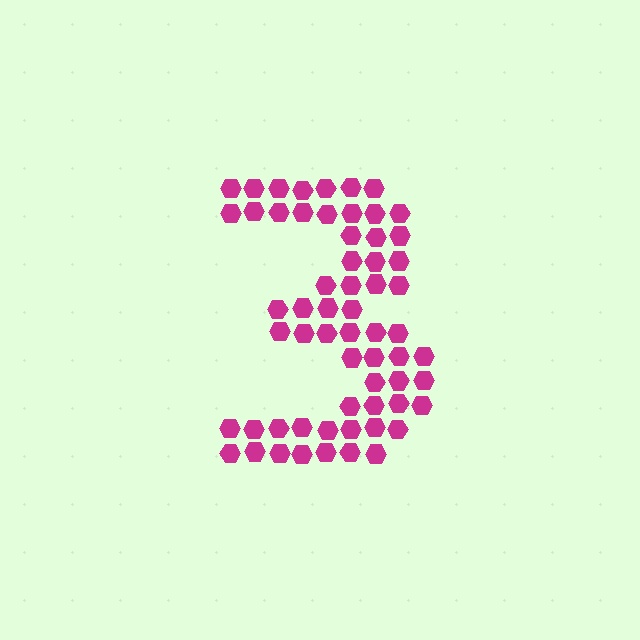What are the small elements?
The small elements are hexagons.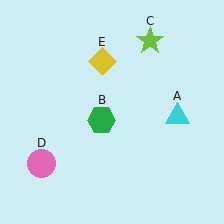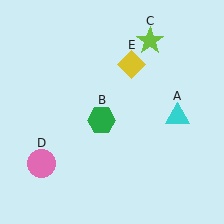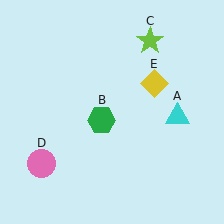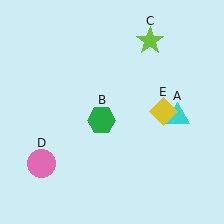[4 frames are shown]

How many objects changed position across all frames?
1 object changed position: yellow diamond (object E).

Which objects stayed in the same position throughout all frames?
Cyan triangle (object A) and green hexagon (object B) and lime star (object C) and pink circle (object D) remained stationary.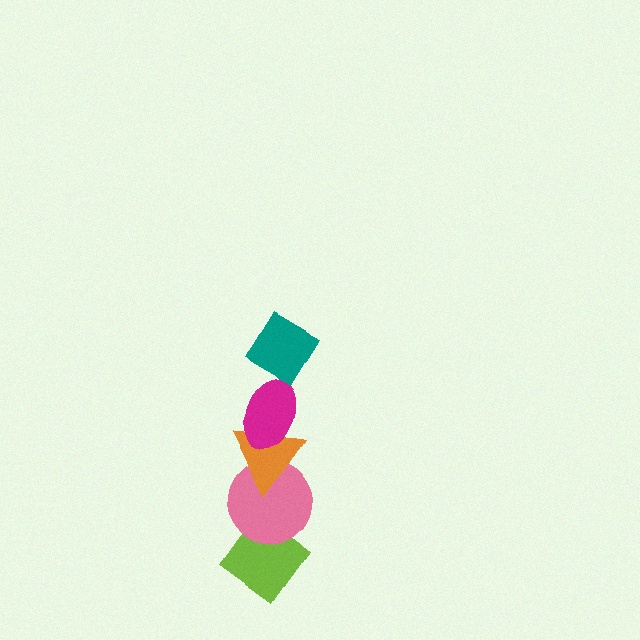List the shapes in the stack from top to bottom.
From top to bottom: the teal diamond, the magenta ellipse, the orange triangle, the pink circle, the lime diamond.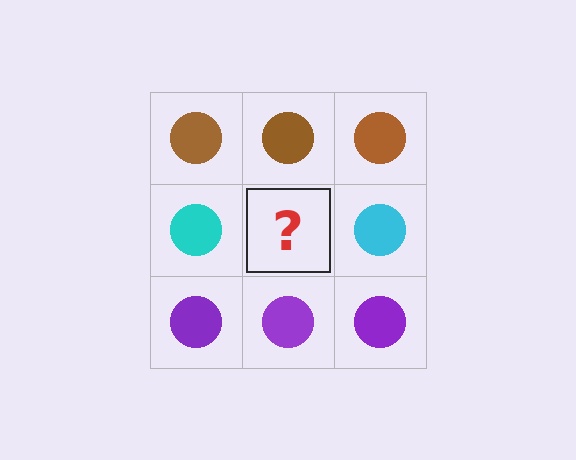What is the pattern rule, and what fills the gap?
The rule is that each row has a consistent color. The gap should be filled with a cyan circle.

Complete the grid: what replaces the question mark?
The question mark should be replaced with a cyan circle.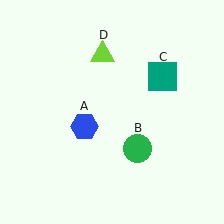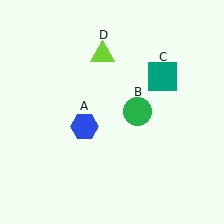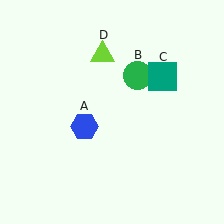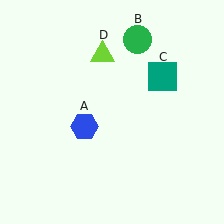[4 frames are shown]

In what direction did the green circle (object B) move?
The green circle (object B) moved up.